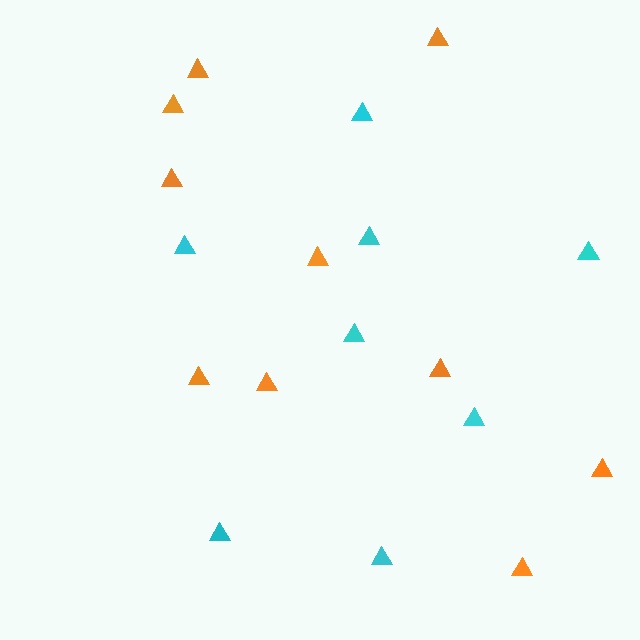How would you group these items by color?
There are 2 groups: one group of orange triangles (10) and one group of cyan triangles (8).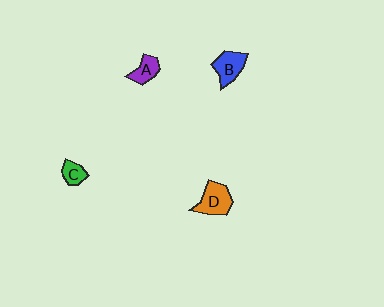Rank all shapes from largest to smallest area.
From largest to smallest: D (orange), B (blue), A (purple), C (green).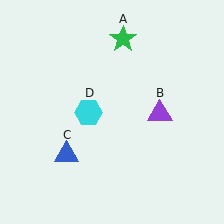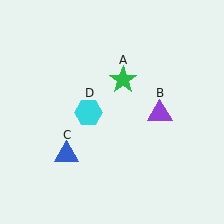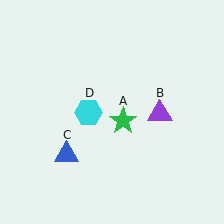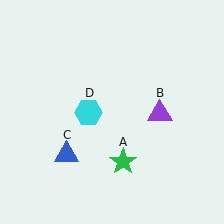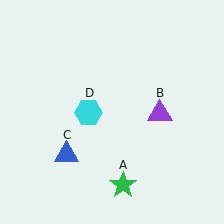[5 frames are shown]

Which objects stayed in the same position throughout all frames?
Purple triangle (object B) and blue triangle (object C) and cyan hexagon (object D) remained stationary.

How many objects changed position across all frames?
1 object changed position: green star (object A).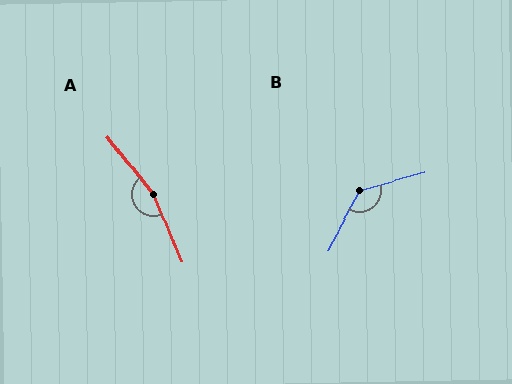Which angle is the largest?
A, at approximately 163 degrees.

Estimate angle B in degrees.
Approximately 133 degrees.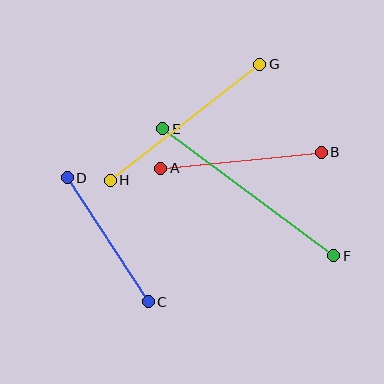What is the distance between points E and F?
The distance is approximately 213 pixels.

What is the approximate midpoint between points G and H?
The midpoint is at approximately (185, 122) pixels.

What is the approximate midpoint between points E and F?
The midpoint is at approximately (248, 192) pixels.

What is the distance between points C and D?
The distance is approximately 148 pixels.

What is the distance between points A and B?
The distance is approximately 162 pixels.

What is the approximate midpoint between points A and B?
The midpoint is at approximately (241, 160) pixels.